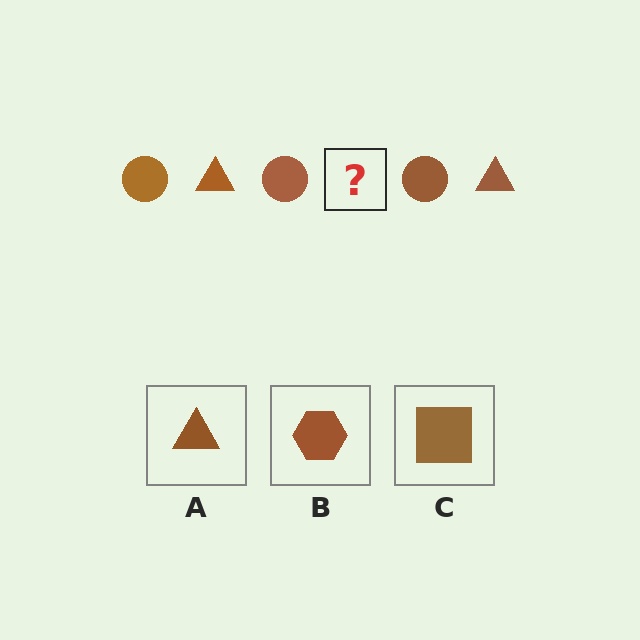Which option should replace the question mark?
Option A.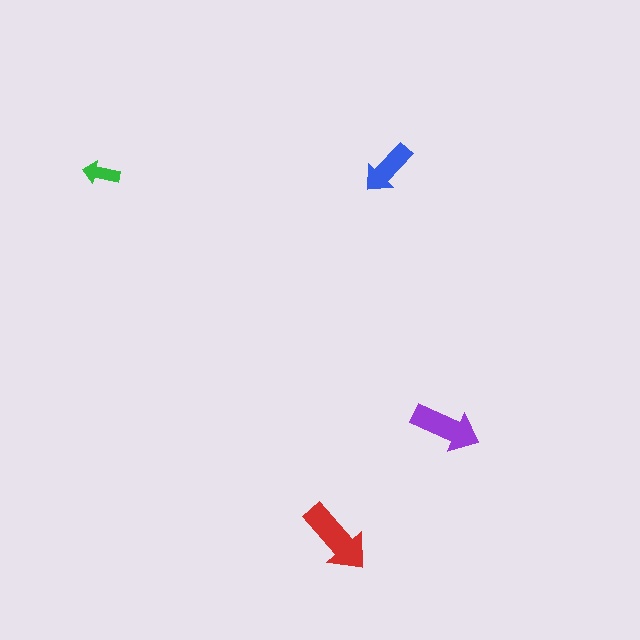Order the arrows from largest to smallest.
the red one, the purple one, the blue one, the green one.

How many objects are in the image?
There are 4 objects in the image.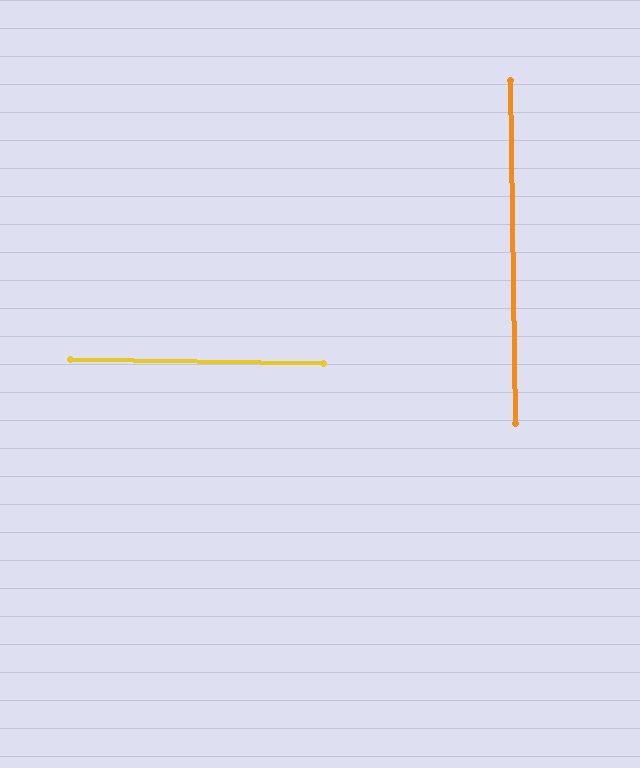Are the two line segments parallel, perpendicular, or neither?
Perpendicular — they meet at approximately 88°.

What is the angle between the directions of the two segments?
Approximately 88 degrees.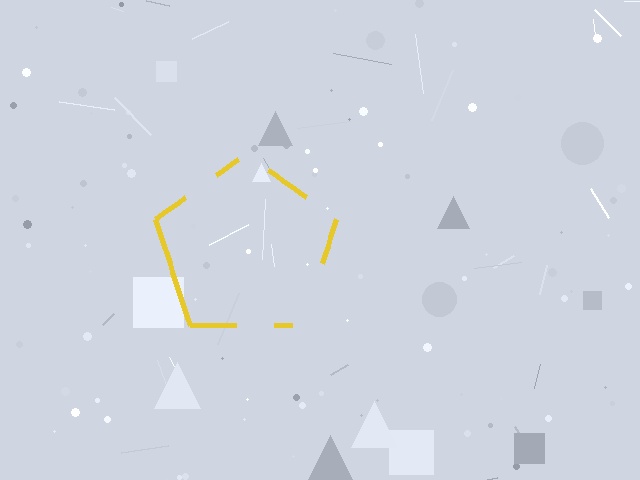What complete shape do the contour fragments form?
The contour fragments form a pentagon.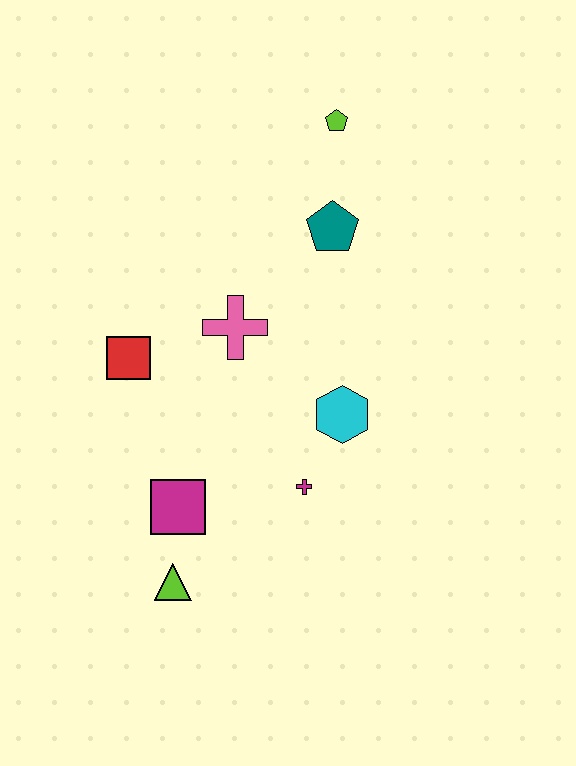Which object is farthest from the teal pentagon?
The lime triangle is farthest from the teal pentagon.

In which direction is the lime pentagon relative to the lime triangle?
The lime pentagon is above the lime triangle.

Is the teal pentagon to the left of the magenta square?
No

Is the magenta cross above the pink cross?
No